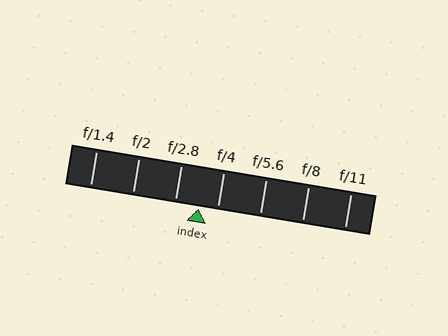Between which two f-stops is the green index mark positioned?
The index mark is between f/2.8 and f/4.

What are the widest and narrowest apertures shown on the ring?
The widest aperture shown is f/1.4 and the narrowest is f/11.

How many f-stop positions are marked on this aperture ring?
There are 7 f-stop positions marked.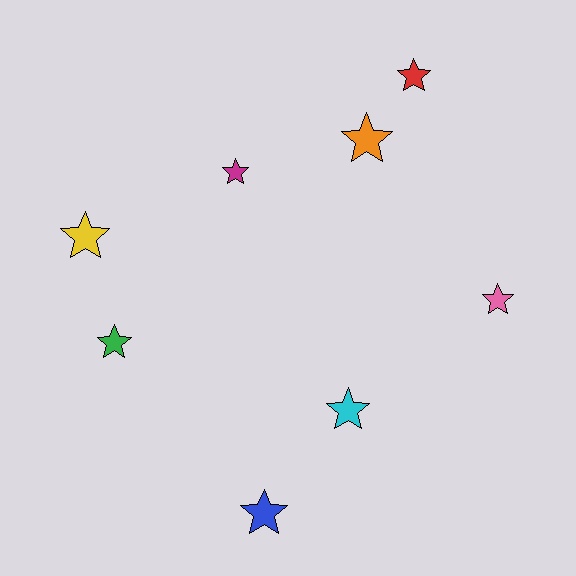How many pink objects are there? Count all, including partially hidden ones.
There is 1 pink object.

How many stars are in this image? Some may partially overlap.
There are 8 stars.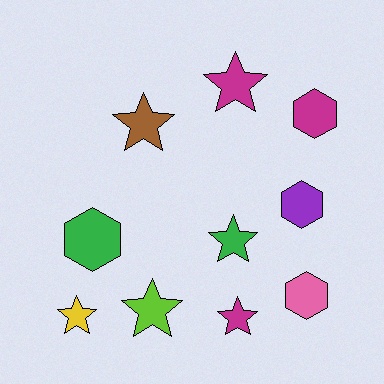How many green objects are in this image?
There are 2 green objects.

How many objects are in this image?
There are 10 objects.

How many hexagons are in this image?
There are 4 hexagons.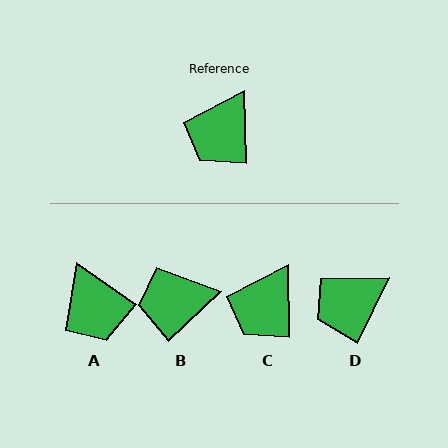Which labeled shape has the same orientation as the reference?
C.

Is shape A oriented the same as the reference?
No, it is off by about 53 degrees.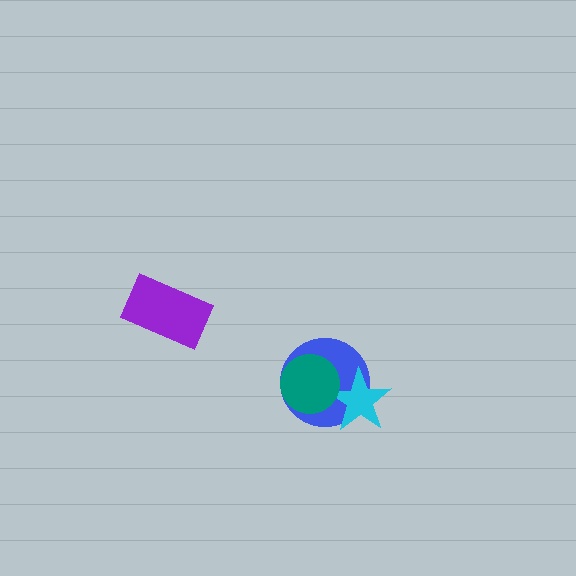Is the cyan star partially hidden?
Yes, it is partially covered by another shape.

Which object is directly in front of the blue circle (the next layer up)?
The cyan star is directly in front of the blue circle.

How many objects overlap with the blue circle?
2 objects overlap with the blue circle.